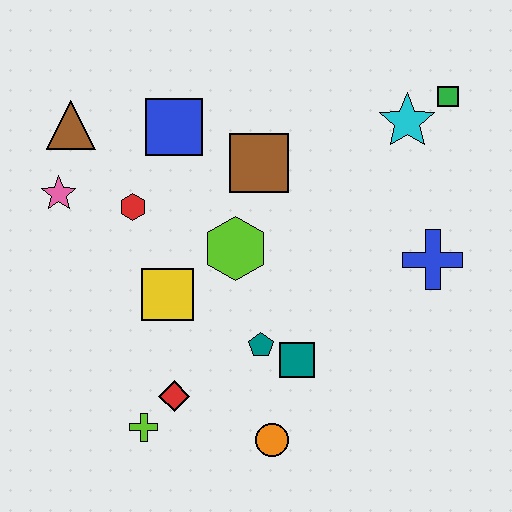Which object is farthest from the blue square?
The orange circle is farthest from the blue square.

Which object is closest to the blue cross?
The cyan star is closest to the blue cross.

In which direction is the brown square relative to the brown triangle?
The brown square is to the right of the brown triangle.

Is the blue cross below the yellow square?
No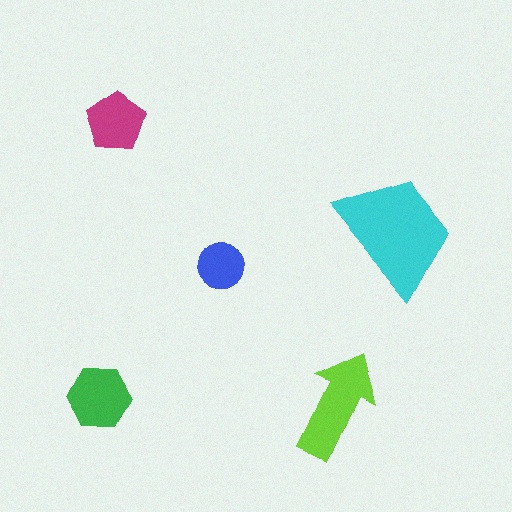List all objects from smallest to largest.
The blue circle, the magenta pentagon, the green hexagon, the lime arrow, the cyan trapezoid.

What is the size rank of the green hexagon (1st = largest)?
3rd.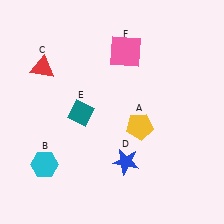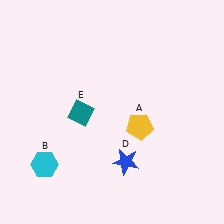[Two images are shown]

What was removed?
The pink square (F), the red triangle (C) were removed in Image 2.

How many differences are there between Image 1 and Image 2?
There are 2 differences between the two images.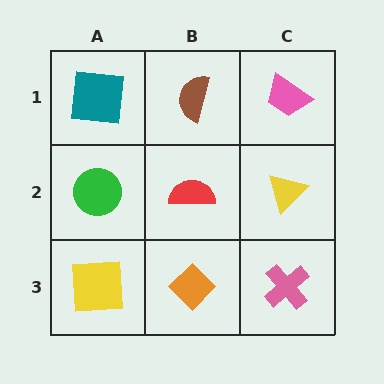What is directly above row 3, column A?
A green circle.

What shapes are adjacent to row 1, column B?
A red semicircle (row 2, column B), a teal square (row 1, column A), a pink trapezoid (row 1, column C).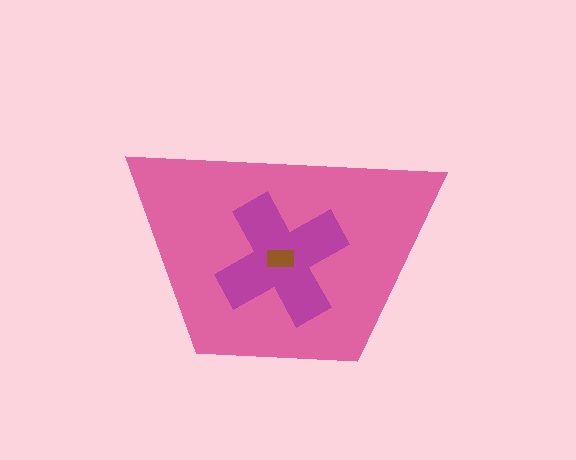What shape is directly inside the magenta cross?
The brown rectangle.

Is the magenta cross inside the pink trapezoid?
Yes.